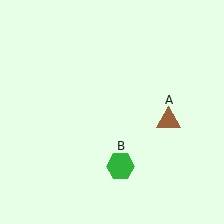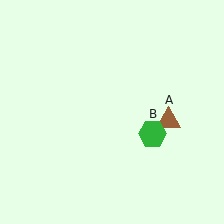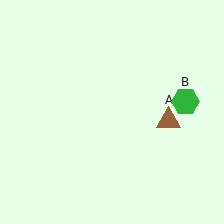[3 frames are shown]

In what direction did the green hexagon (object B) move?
The green hexagon (object B) moved up and to the right.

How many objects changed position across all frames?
1 object changed position: green hexagon (object B).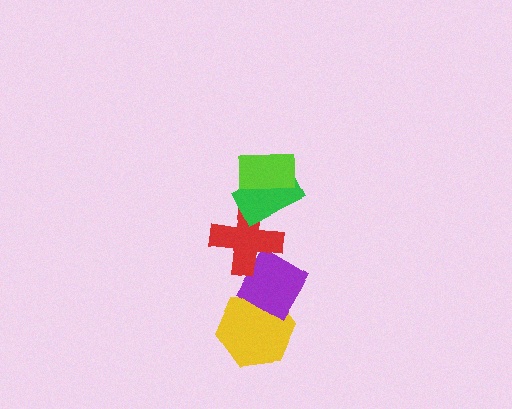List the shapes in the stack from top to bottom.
From top to bottom: the lime rectangle, the green rectangle, the red cross, the purple diamond, the yellow hexagon.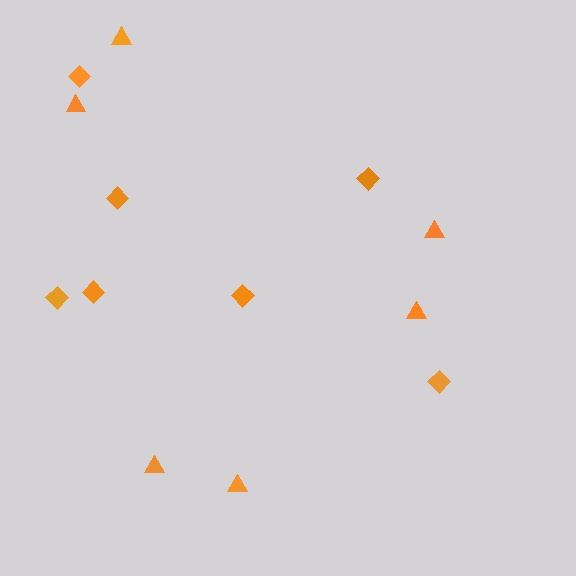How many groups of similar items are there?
There are 2 groups: one group of triangles (6) and one group of diamonds (7).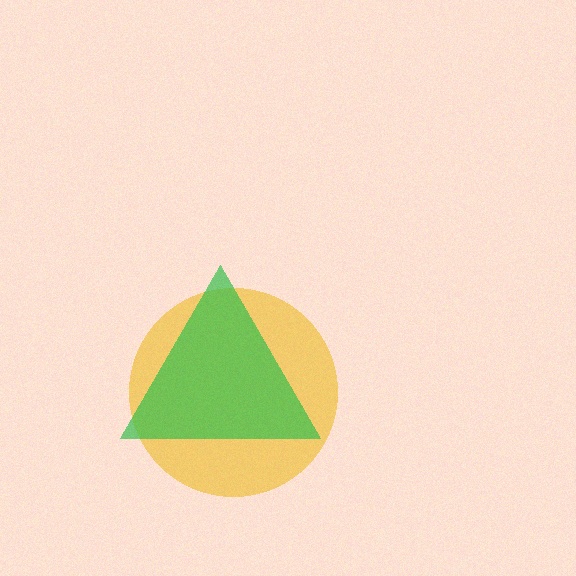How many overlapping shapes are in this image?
There are 2 overlapping shapes in the image.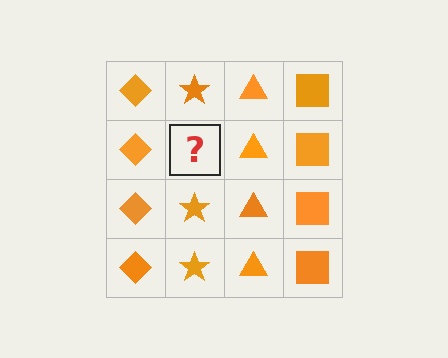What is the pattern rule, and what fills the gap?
The rule is that each column has a consistent shape. The gap should be filled with an orange star.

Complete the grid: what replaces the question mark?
The question mark should be replaced with an orange star.